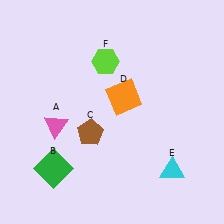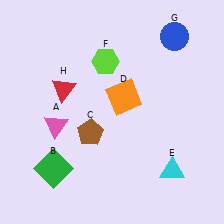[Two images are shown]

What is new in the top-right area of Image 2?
A blue circle (G) was added in the top-right area of Image 2.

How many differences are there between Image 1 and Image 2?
There are 2 differences between the two images.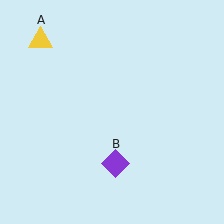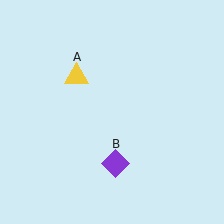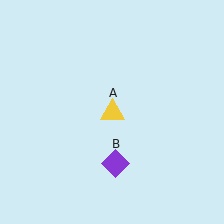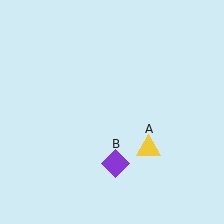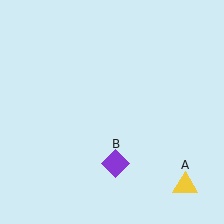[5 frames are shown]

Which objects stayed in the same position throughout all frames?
Purple diamond (object B) remained stationary.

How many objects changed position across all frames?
1 object changed position: yellow triangle (object A).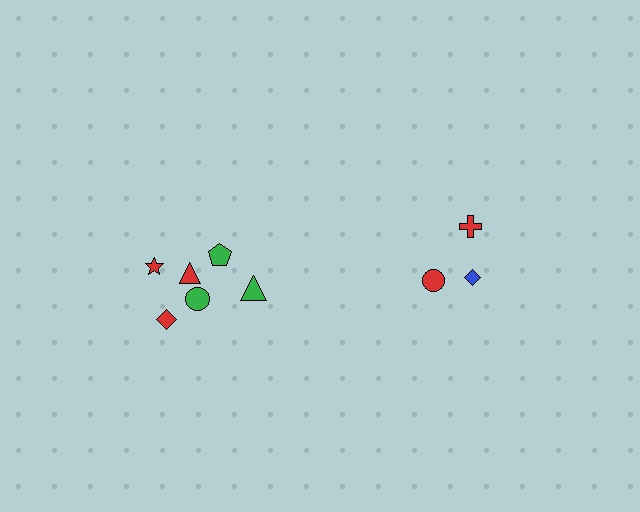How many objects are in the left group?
There are 6 objects.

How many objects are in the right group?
There are 3 objects.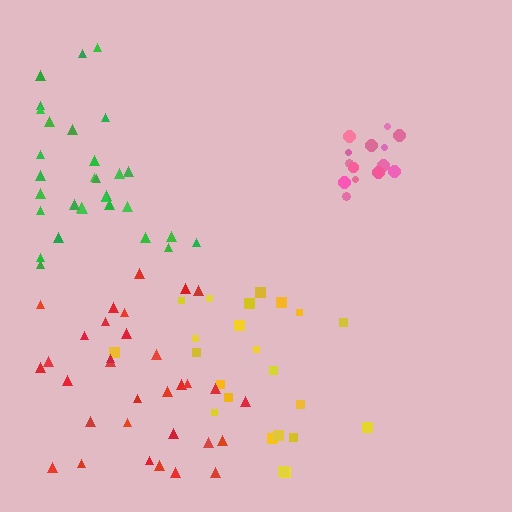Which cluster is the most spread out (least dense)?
Green.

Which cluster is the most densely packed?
Pink.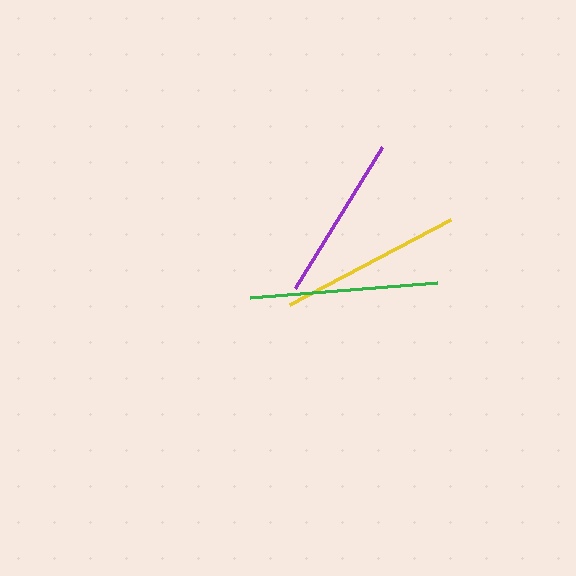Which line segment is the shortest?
The purple line is the shortest at approximately 165 pixels.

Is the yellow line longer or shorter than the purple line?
The yellow line is longer than the purple line.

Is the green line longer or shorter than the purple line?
The green line is longer than the purple line.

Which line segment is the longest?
The green line is the longest at approximately 187 pixels.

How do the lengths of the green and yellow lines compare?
The green and yellow lines are approximately the same length.